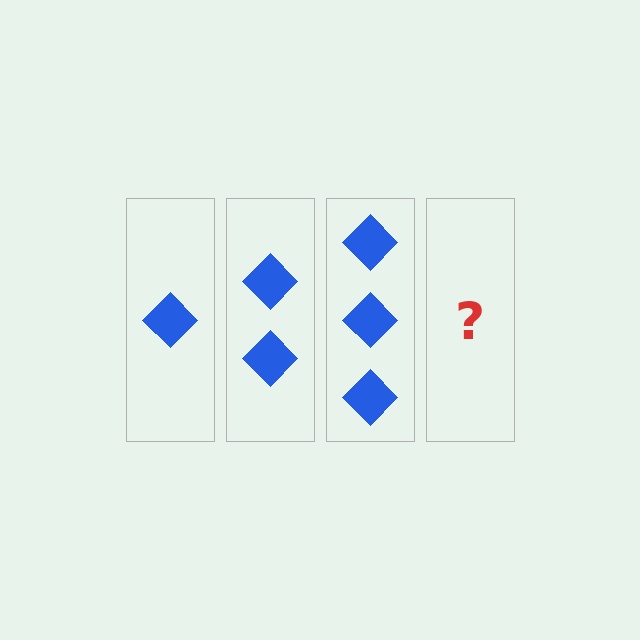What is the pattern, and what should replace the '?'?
The pattern is that each step adds one more diamond. The '?' should be 4 diamonds.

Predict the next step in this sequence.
The next step is 4 diamonds.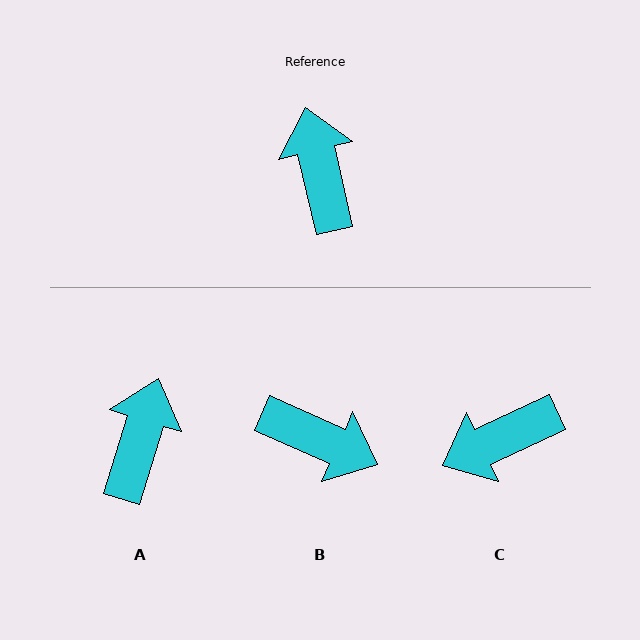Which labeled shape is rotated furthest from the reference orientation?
B, about 127 degrees away.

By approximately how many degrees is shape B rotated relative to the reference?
Approximately 127 degrees clockwise.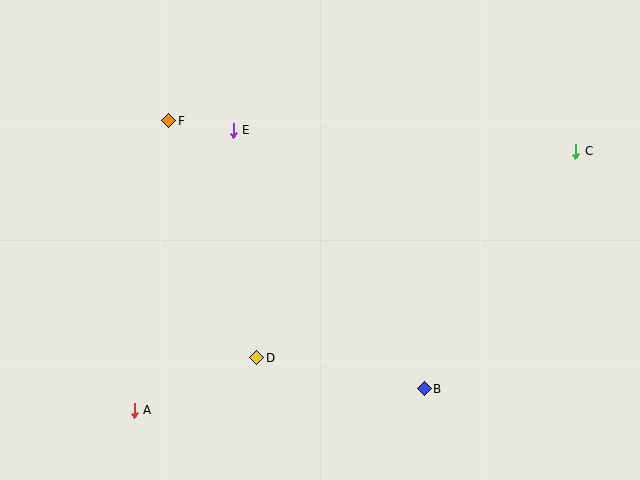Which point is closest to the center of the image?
Point D at (257, 358) is closest to the center.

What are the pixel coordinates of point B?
Point B is at (424, 389).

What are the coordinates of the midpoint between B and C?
The midpoint between B and C is at (500, 270).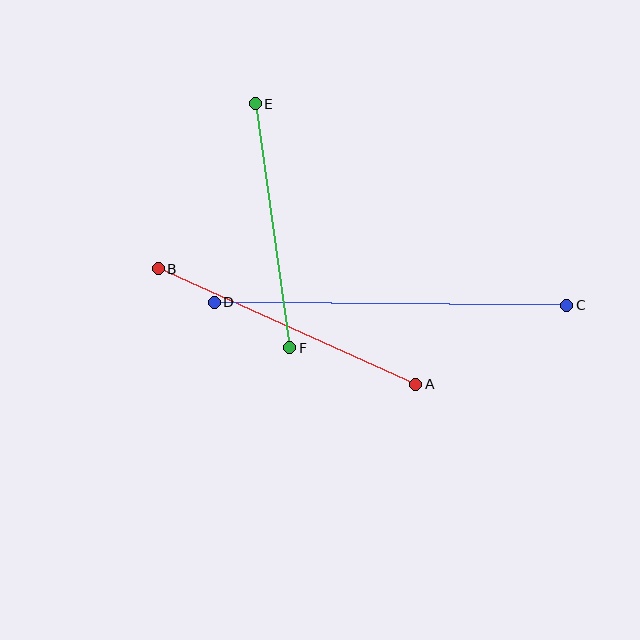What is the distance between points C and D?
The distance is approximately 353 pixels.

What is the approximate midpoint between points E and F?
The midpoint is at approximately (273, 226) pixels.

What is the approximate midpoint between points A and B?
The midpoint is at approximately (287, 326) pixels.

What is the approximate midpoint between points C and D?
The midpoint is at approximately (391, 304) pixels.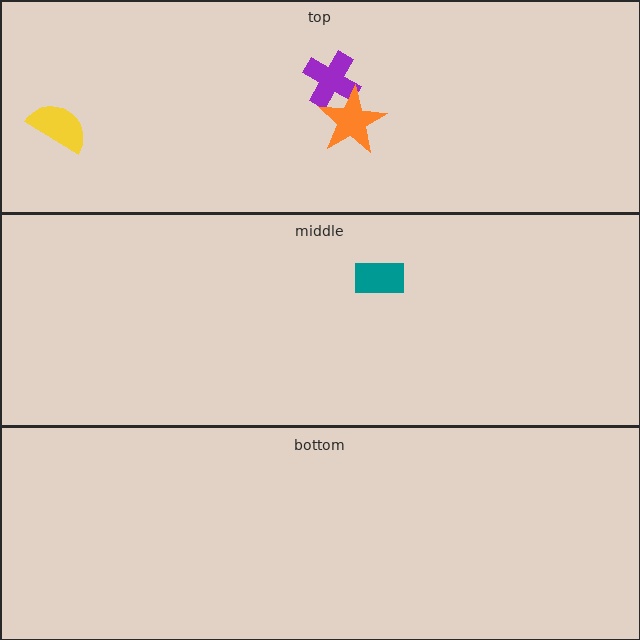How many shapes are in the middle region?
1.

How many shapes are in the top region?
3.